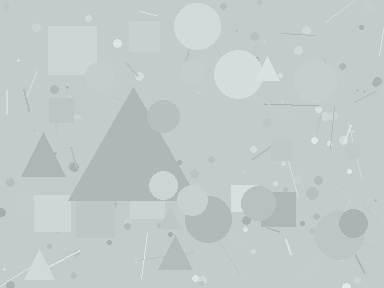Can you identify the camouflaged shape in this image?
The camouflaged shape is a triangle.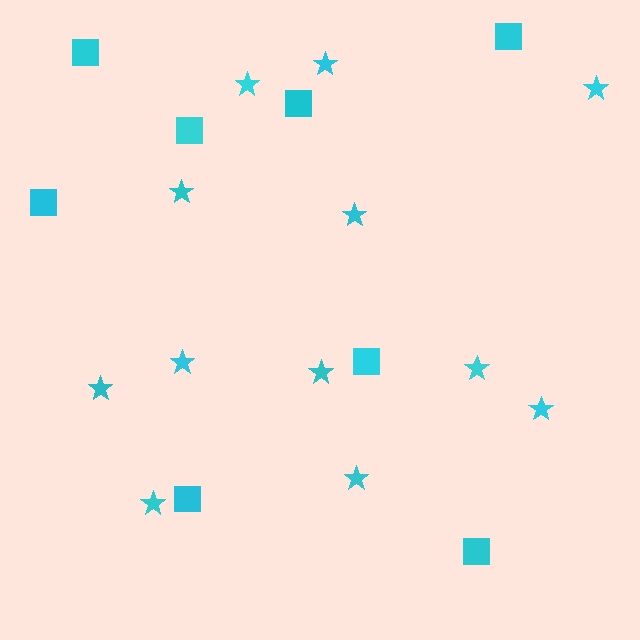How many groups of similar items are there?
There are 2 groups: one group of stars (12) and one group of squares (8).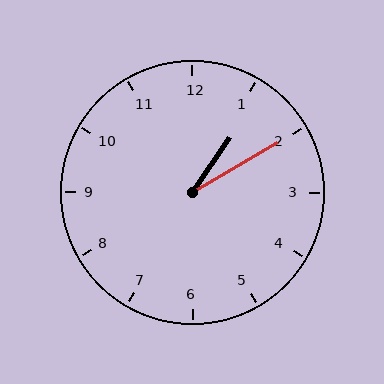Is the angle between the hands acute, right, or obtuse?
It is acute.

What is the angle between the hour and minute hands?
Approximately 25 degrees.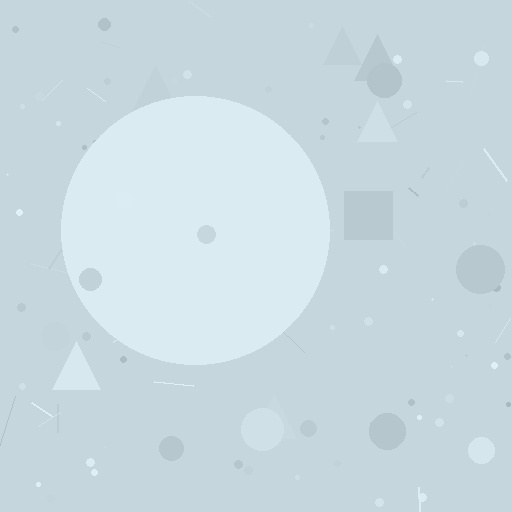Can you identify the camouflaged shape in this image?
The camouflaged shape is a circle.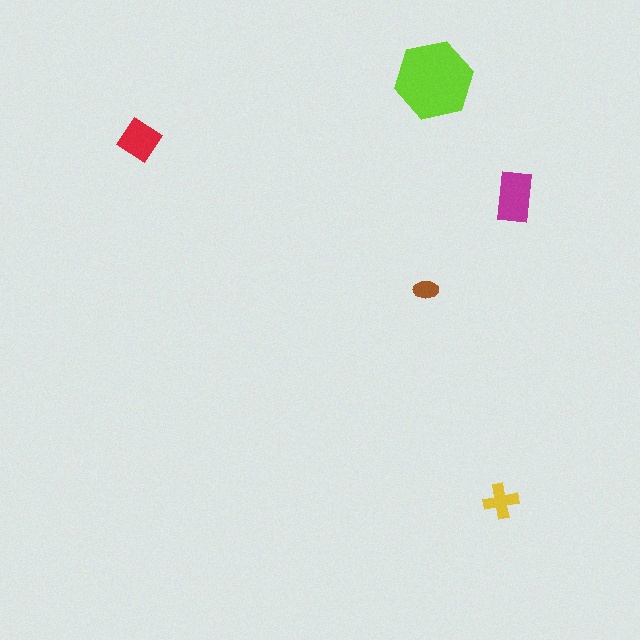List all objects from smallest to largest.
The brown ellipse, the yellow cross, the red diamond, the magenta rectangle, the lime hexagon.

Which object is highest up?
The lime hexagon is topmost.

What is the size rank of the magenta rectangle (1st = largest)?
2nd.